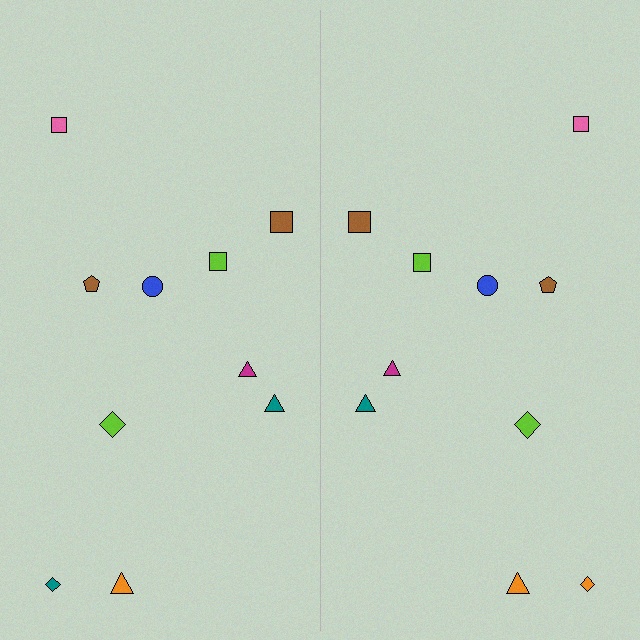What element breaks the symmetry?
The orange diamond on the right side breaks the symmetry — its mirror counterpart is teal.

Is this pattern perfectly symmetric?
No, the pattern is not perfectly symmetric. The orange diamond on the right side breaks the symmetry — its mirror counterpart is teal.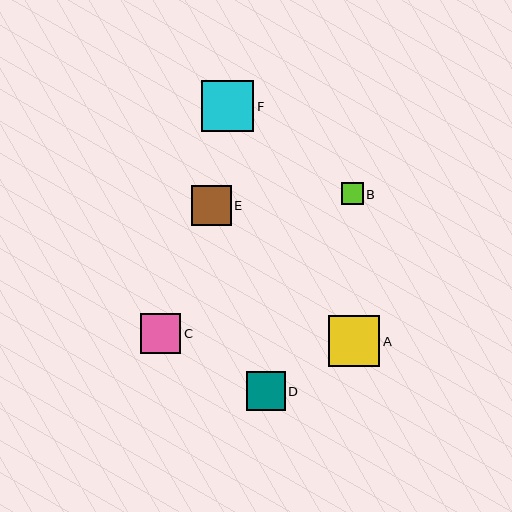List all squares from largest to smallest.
From largest to smallest: F, A, C, E, D, B.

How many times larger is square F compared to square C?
Square F is approximately 1.3 times the size of square C.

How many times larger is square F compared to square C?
Square F is approximately 1.3 times the size of square C.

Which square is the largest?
Square F is the largest with a size of approximately 52 pixels.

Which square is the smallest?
Square B is the smallest with a size of approximately 21 pixels.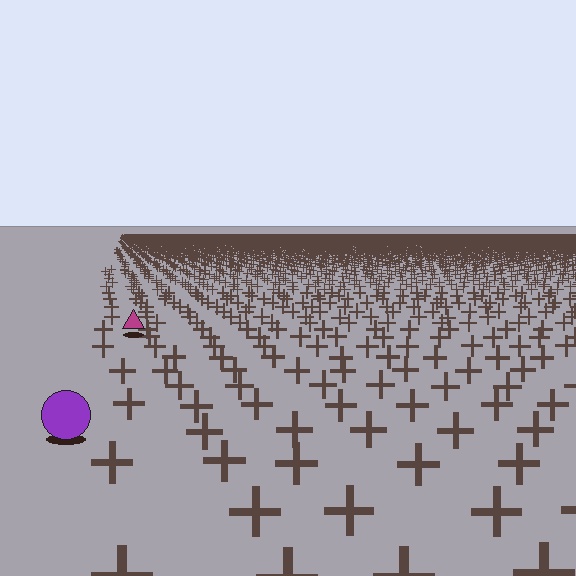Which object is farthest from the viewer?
The magenta triangle is farthest from the viewer. It appears smaller and the ground texture around it is denser.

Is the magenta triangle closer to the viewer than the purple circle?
No. The purple circle is closer — you can tell from the texture gradient: the ground texture is coarser near it.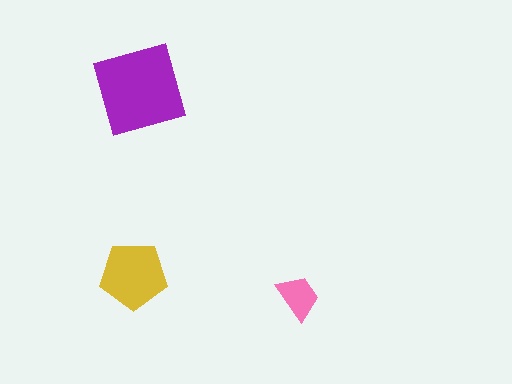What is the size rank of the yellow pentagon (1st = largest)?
2nd.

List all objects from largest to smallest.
The purple diamond, the yellow pentagon, the pink trapezoid.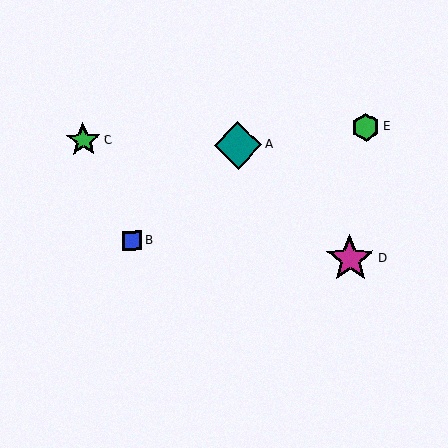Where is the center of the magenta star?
The center of the magenta star is at (350, 259).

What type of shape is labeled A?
Shape A is a teal diamond.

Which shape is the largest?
The magenta star (labeled D) is the largest.